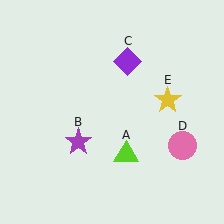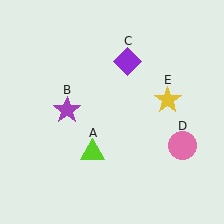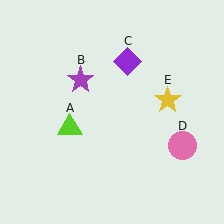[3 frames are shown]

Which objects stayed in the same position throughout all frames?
Purple diamond (object C) and pink circle (object D) and yellow star (object E) remained stationary.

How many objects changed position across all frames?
2 objects changed position: lime triangle (object A), purple star (object B).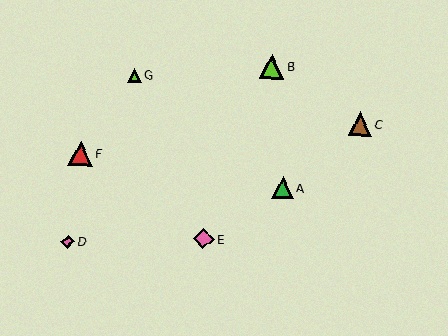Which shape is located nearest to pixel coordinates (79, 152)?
The red triangle (labeled F) at (80, 153) is nearest to that location.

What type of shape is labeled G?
Shape G is a lime triangle.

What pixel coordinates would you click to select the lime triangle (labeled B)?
Click at (272, 67) to select the lime triangle B.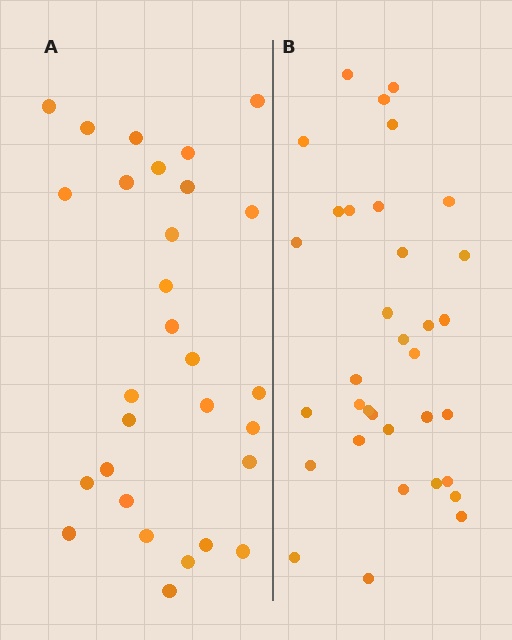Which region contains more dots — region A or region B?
Region B (the right region) has more dots.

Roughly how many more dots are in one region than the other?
Region B has about 5 more dots than region A.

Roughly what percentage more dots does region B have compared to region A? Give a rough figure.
About 15% more.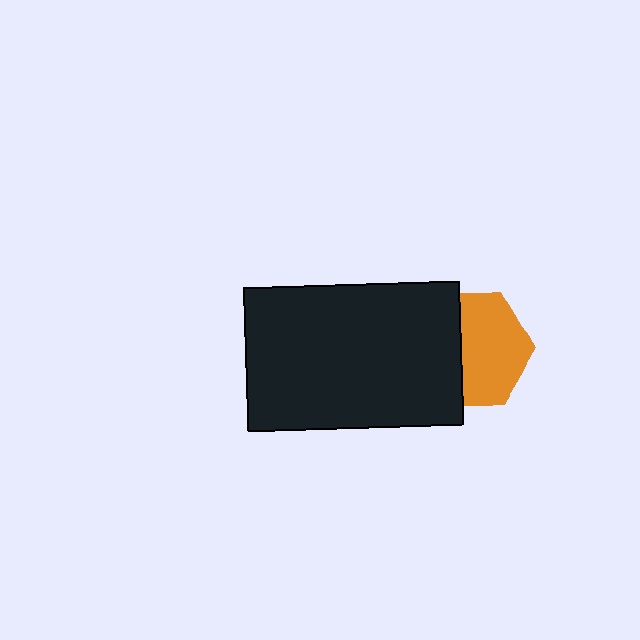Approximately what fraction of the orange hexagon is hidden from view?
Roughly 42% of the orange hexagon is hidden behind the black rectangle.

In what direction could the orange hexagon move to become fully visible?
The orange hexagon could move right. That would shift it out from behind the black rectangle entirely.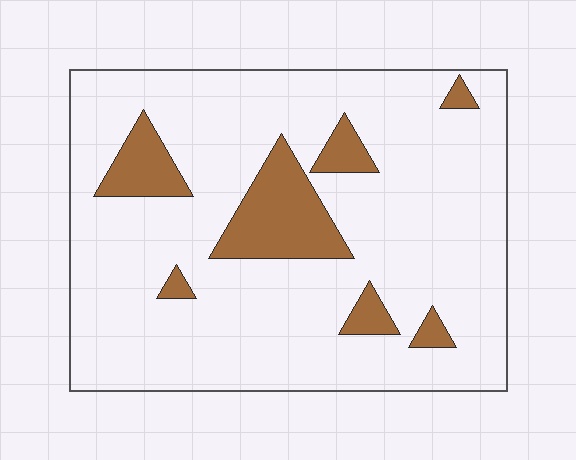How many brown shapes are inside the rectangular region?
7.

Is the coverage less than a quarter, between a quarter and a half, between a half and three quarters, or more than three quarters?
Less than a quarter.